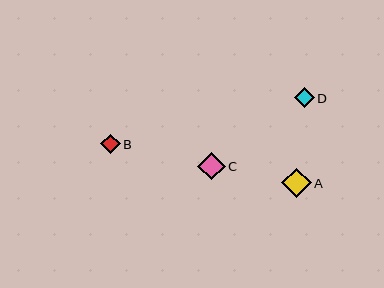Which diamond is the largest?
Diamond A is the largest with a size of approximately 30 pixels.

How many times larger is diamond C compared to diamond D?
Diamond C is approximately 1.4 times the size of diamond D.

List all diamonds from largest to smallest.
From largest to smallest: A, C, D, B.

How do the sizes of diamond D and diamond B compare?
Diamond D and diamond B are approximately the same size.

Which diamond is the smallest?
Diamond B is the smallest with a size of approximately 19 pixels.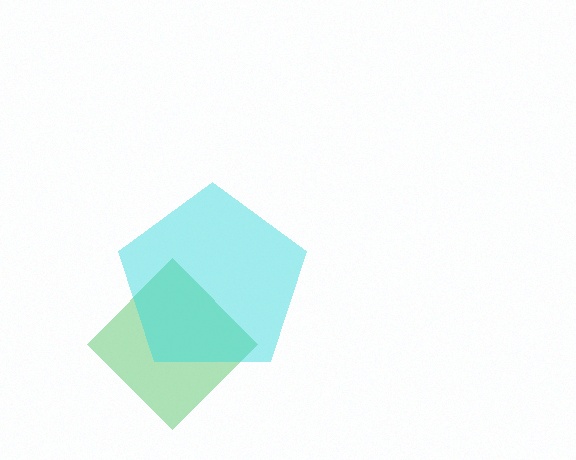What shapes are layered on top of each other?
The layered shapes are: a green diamond, a cyan pentagon.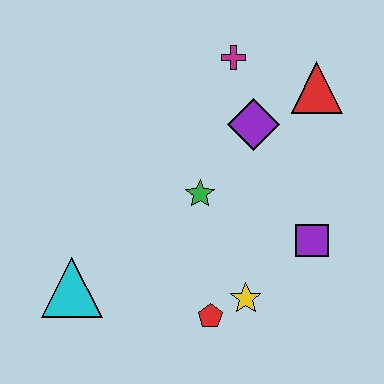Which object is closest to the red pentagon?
The yellow star is closest to the red pentagon.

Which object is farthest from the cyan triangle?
The red triangle is farthest from the cyan triangle.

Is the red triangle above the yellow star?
Yes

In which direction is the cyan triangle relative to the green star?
The cyan triangle is to the left of the green star.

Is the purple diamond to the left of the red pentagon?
No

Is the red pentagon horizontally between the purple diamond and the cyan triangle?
Yes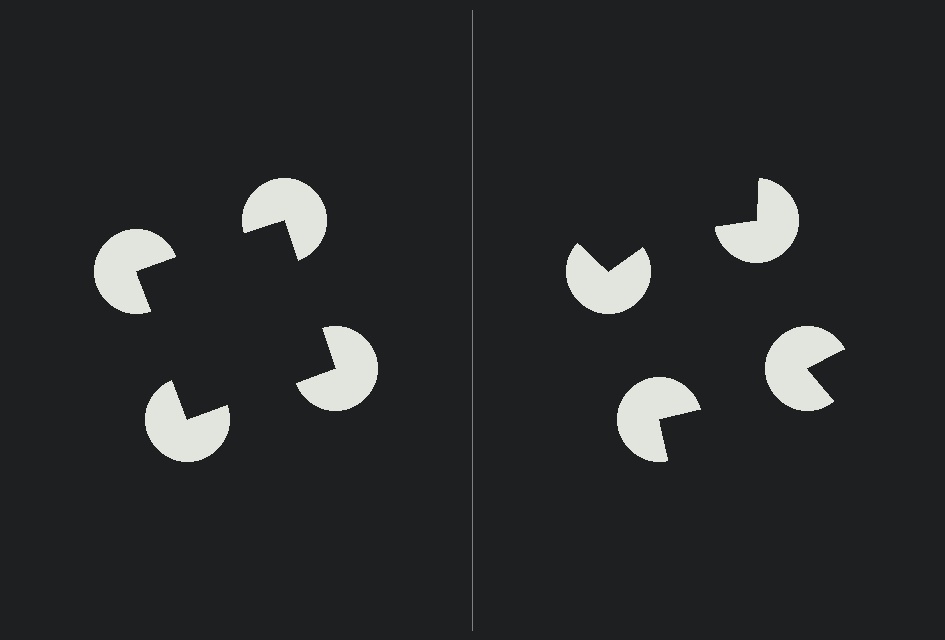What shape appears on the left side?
An illusory square.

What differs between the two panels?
The pac-man discs are positioned identically on both sides; only the wedge orientations differ. On the left they align to a square; on the right they are misaligned.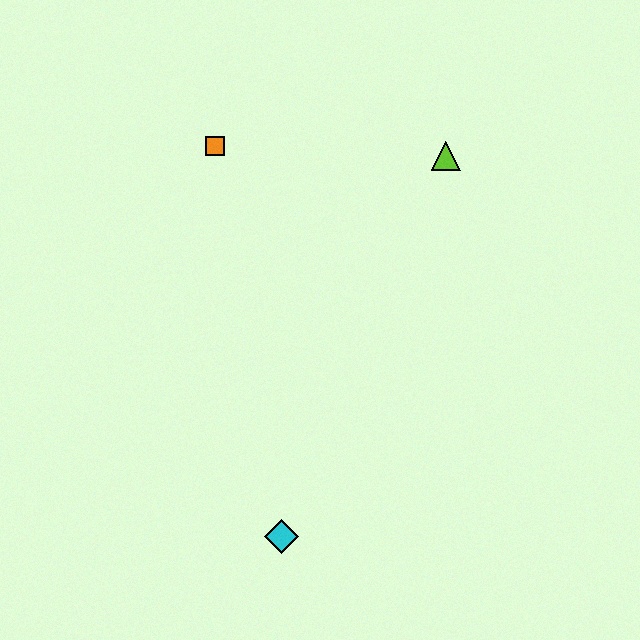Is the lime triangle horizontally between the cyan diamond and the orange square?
No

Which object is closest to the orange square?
The lime triangle is closest to the orange square.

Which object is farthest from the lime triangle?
The cyan diamond is farthest from the lime triangle.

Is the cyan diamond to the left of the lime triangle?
Yes